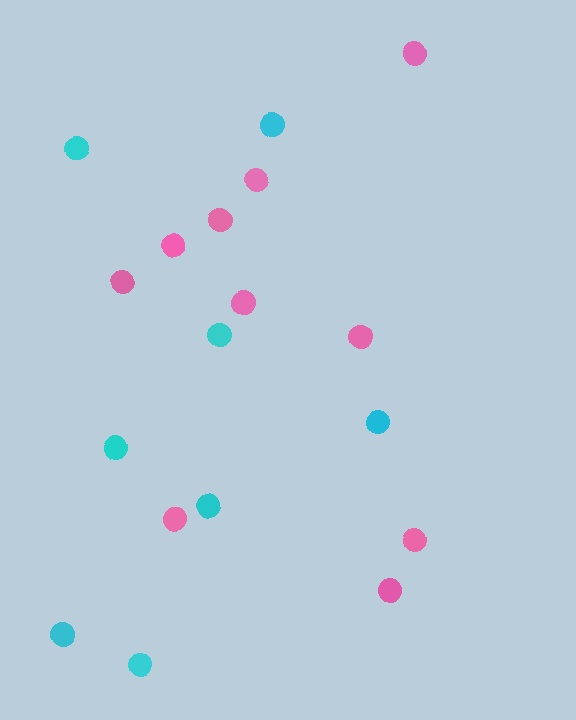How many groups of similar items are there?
There are 2 groups: one group of cyan circles (8) and one group of pink circles (10).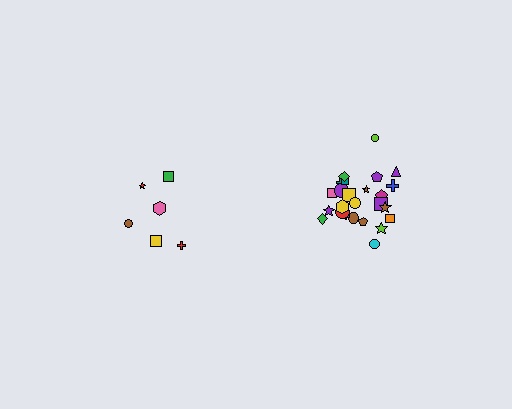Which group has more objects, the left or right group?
The right group.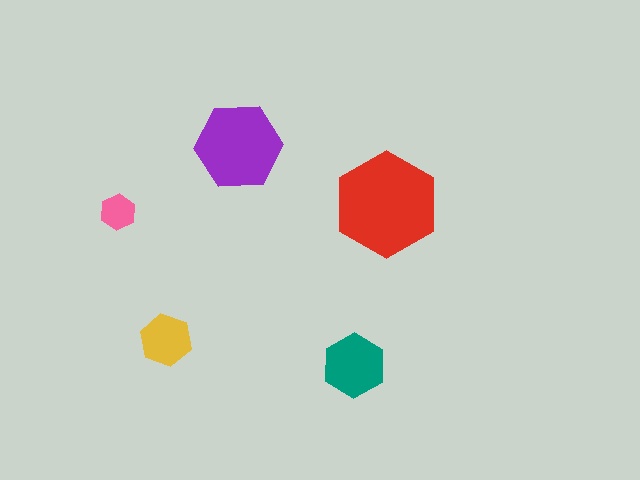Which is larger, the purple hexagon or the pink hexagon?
The purple one.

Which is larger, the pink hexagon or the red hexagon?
The red one.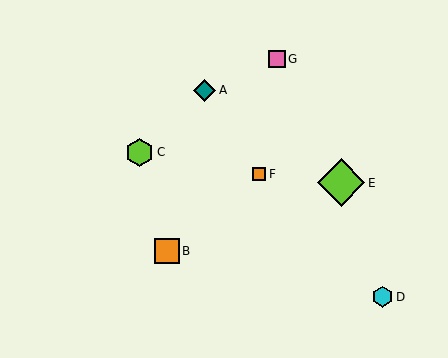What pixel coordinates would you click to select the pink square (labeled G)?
Click at (277, 59) to select the pink square G.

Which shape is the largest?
The lime diamond (labeled E) is the largest.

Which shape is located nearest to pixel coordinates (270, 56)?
The pink square (labeled G) at (277, 59) is nearest to that location.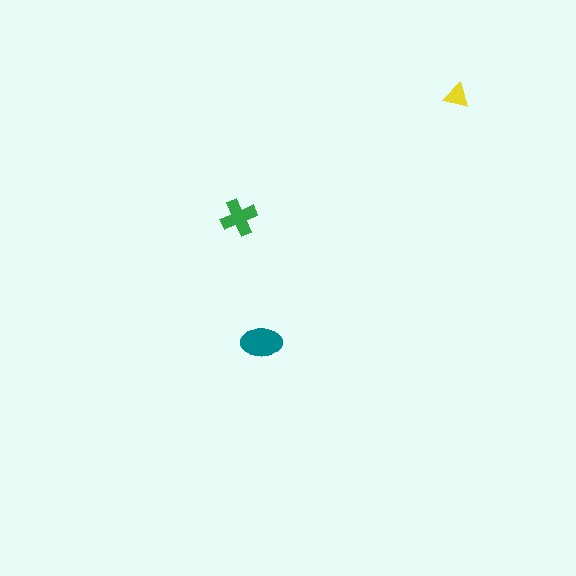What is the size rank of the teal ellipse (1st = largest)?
1st.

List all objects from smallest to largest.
The yellow triangle, the green cross, the teal ellipse.